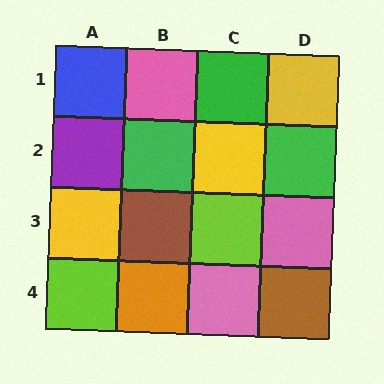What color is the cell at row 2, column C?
Yellow.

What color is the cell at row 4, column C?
Pink.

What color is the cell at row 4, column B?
Orange.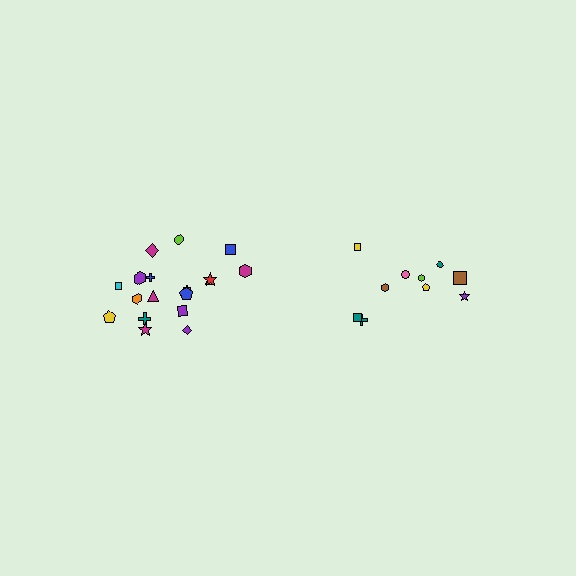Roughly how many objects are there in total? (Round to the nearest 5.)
Roughly 30 objects in total.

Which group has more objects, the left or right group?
The left group.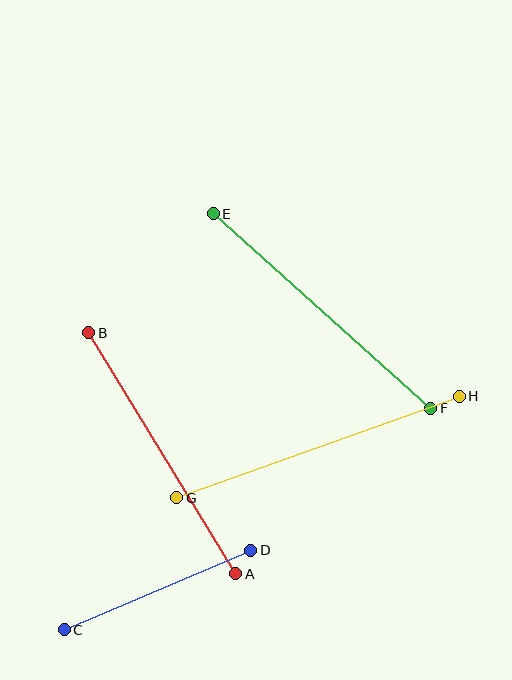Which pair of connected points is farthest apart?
Points G and H are farthest apart.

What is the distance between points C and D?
The distance is approximately 203 pixels.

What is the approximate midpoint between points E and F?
The midpoint is at approximately (322, 311) pixels.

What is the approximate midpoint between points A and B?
The midpoint is at approximately (162, 453) pixels.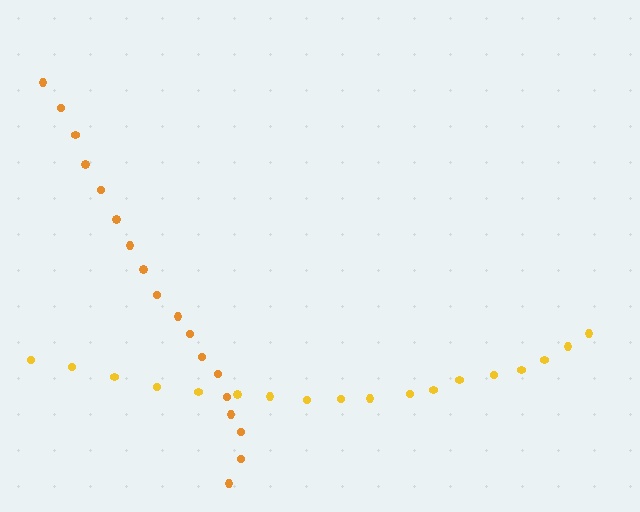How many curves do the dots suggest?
There are 2 distinct paths.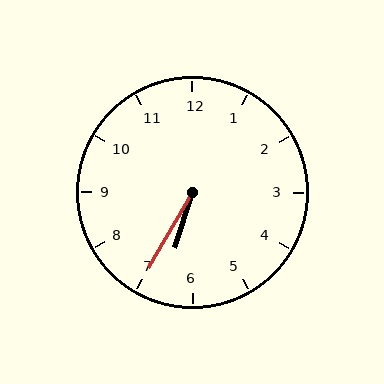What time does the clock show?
6:35.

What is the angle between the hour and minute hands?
Approximately 12 degrees.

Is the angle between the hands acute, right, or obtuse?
It is acute.